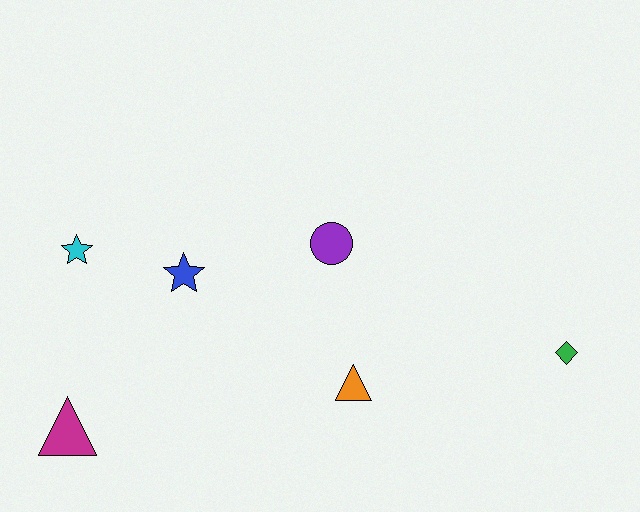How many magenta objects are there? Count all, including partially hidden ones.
There is 1 magenta object.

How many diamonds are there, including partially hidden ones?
There is 1 diamond.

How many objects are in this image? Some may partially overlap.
There are 6 objects.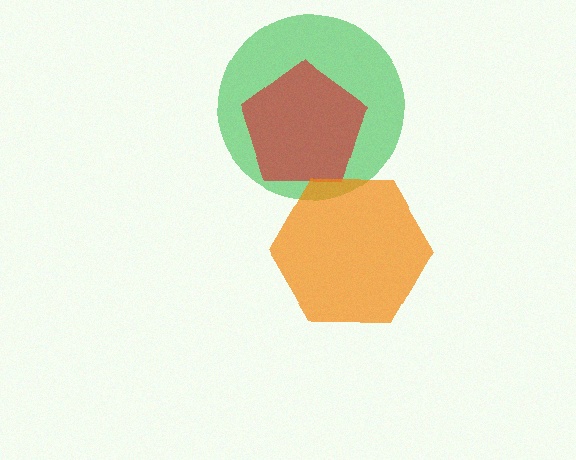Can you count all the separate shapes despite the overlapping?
Yes, there are 3 separate shapes.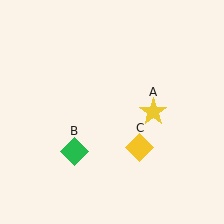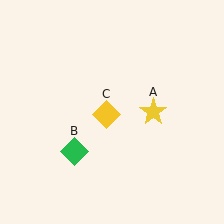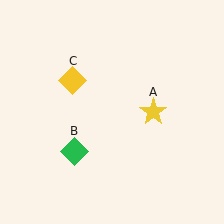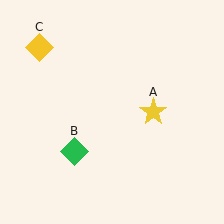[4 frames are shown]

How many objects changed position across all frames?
1 object changed position: yellow diamond (object C).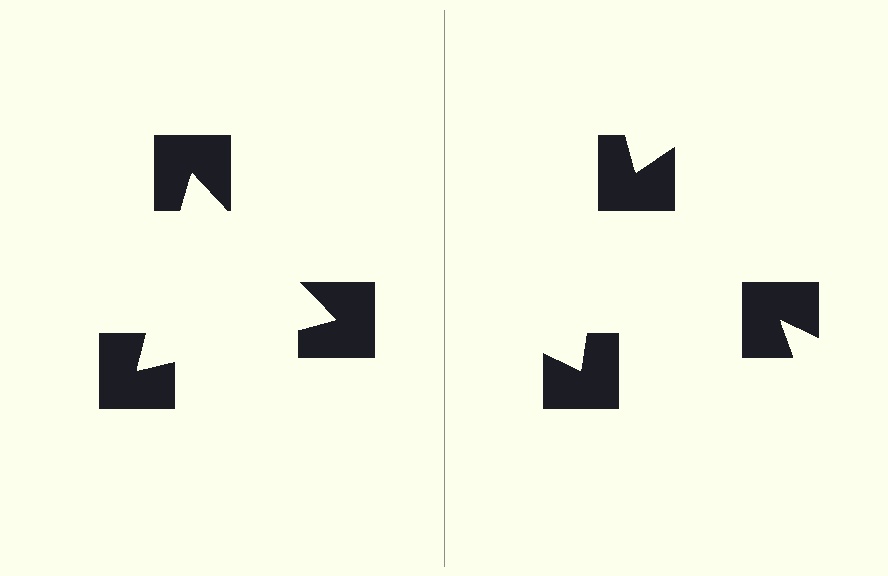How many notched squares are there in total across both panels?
6 — 3 on each side.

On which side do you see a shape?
An illusory triangle appears on the left side. On the right side the wedge cuts are rotated, so no coherent shape forms.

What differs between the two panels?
The notched squares are positioned identically on both sides; only the wedge orientations differ. On the left they align to a triangle; on the right they are misaligned.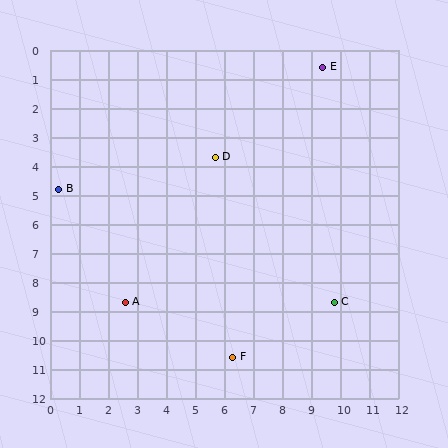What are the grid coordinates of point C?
Point C is at approximately (9.8, 8.7).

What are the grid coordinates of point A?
Point A is at approximately (2.6, 8.7).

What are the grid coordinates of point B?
Point B is at approximately (0.3, 4.8).